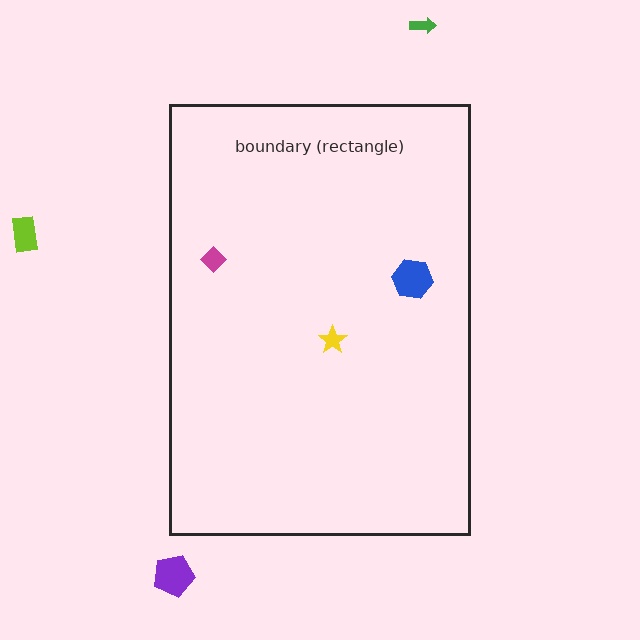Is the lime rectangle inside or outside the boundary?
Outside.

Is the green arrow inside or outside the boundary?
Outside.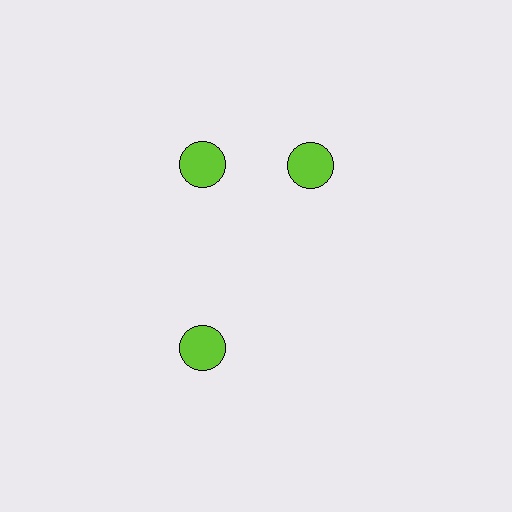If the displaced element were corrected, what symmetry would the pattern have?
It would have 3-fold rotational symmetry — the pattern would map onto itself every 120 degrees.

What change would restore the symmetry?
The symmetry would be restored by rotating it back into even spacing with its neighbors so that all 3 circles sit at equal angles and equal distance from the center.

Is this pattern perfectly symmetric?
No. The 3 lime circles are arranged in a ring, but one element near the 3 o'clock position is rotated out of alignment along the ring, breaking the 3-fold rotational symmetry.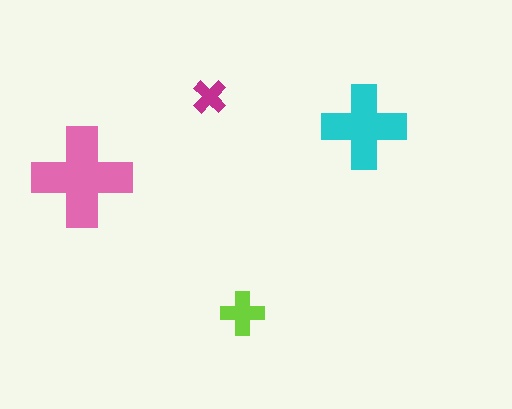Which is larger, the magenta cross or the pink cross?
The pink one.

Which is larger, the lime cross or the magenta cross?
The lime one.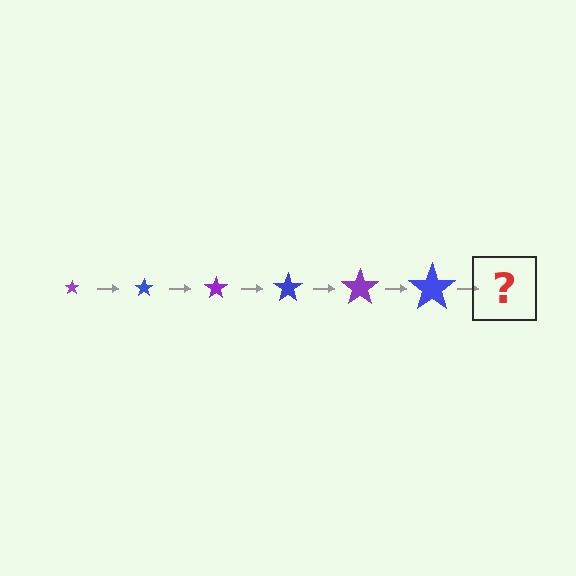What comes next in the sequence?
The next element should be a purple star, larger than the previous one.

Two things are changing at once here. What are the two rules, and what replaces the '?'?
The two rules are that the star grows larger each step and the color cycles through purple and blue. The '?' should be a purple star, larger than the previous one.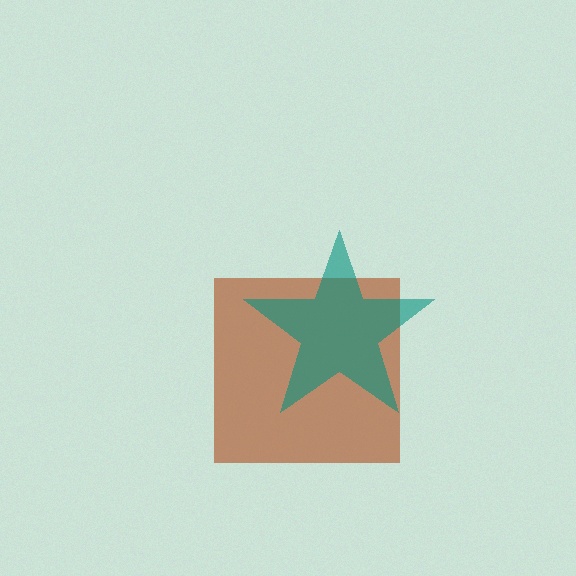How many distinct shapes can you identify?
There are 2 distinct shapes: a brown square, a teal star.